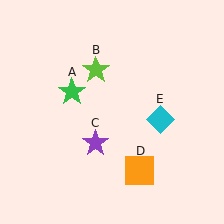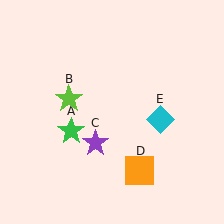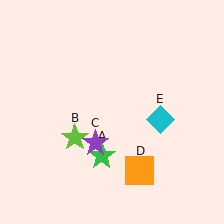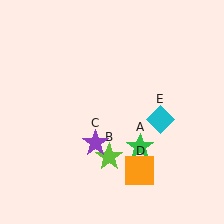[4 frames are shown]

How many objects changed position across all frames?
2 objects changed position: green star (object A), lime star (object B).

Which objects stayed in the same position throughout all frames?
Purple star (object C) and orange square (object D) and cyan diamond (object E) remained stationary.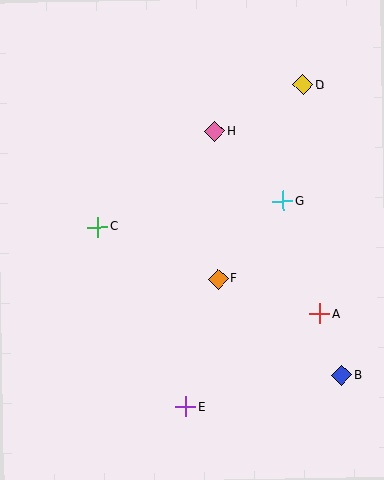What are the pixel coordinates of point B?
Point B is at (342, 376).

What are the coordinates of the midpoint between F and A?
The midpoint between F and A is at (269, 296).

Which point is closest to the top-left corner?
Point C is closest to the top-left corner.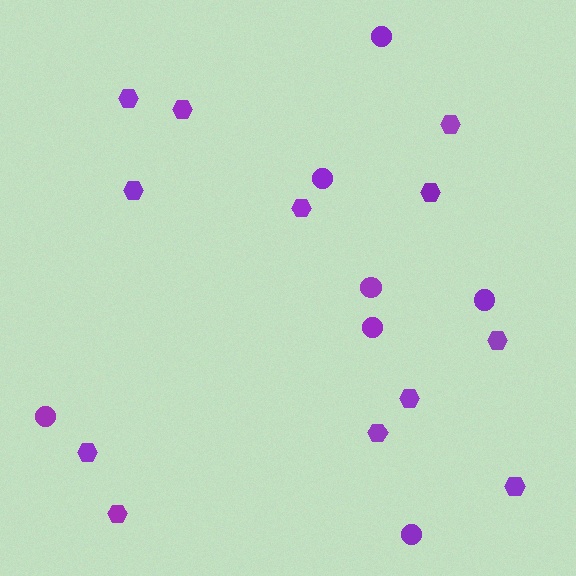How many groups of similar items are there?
There are 2 groups: one group of hexagons (12) and one group of circles (7).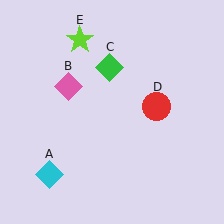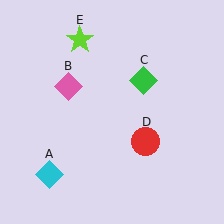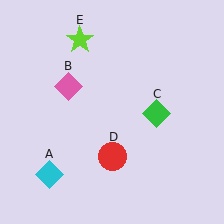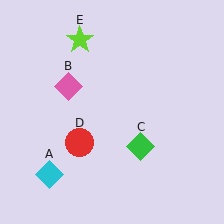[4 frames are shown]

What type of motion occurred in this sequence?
The green diamond (object C), red circle (object D) rotated clockwise around the center of the scene.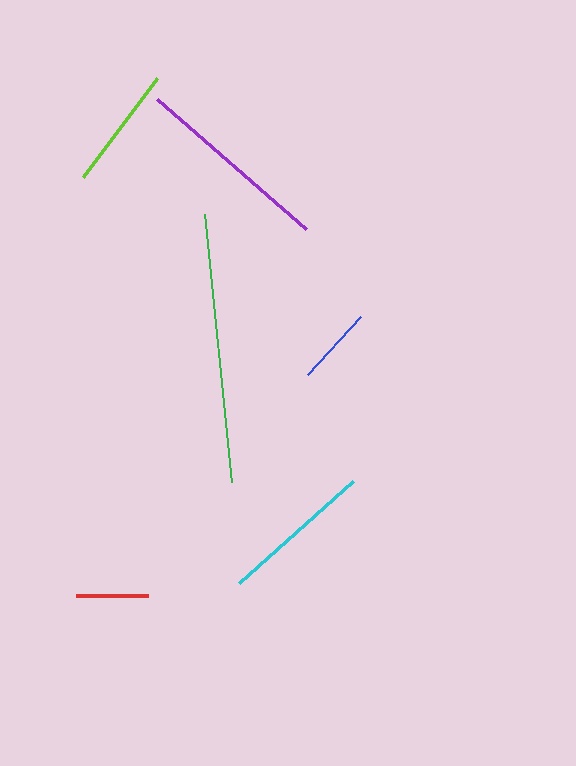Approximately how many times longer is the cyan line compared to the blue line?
The cyan line is approximately 1.9 times the length of the blue line.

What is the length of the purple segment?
The purple segment is approximately 198 pixels long.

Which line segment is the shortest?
The red line is the shortest at approximately 72 pixels.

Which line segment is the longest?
The green line is the longest at approximately 270 pixels.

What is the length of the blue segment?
The blue segment is approximately 79 pixels long.